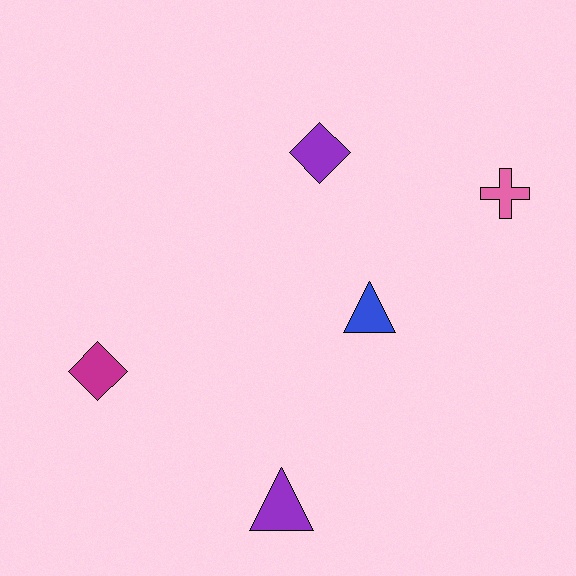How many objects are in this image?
There are 5 objects.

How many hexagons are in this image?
There are no hexagons.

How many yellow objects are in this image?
There are no yellow objects.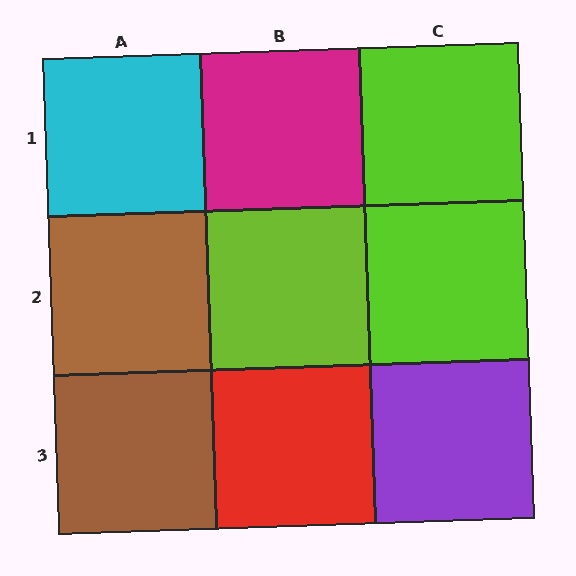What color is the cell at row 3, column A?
Brown.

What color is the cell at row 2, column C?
Lime.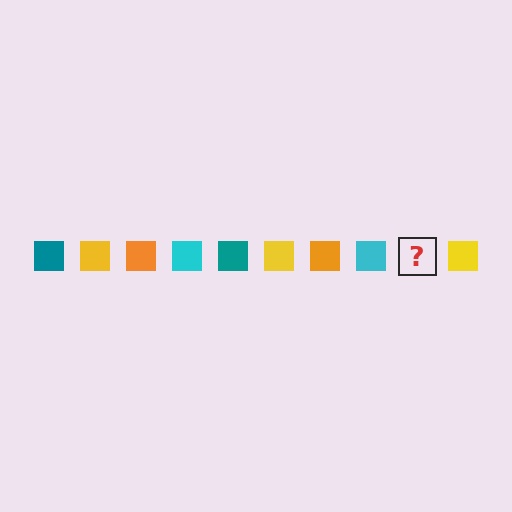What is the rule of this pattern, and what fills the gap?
The rule is that the pattern cycles through teal, yellow, orange, cyan squares. The gap should be filled with a teal square.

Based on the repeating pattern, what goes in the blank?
The blank should be a teal square.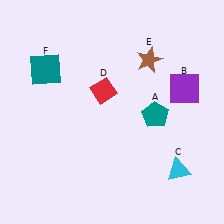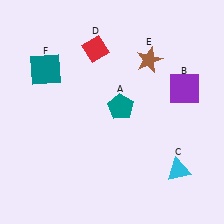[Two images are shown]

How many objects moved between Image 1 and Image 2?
2 objects moved between the two images.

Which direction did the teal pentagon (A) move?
The teal pentagon (A) moved left.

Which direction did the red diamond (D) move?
The red diamond (D) moved up.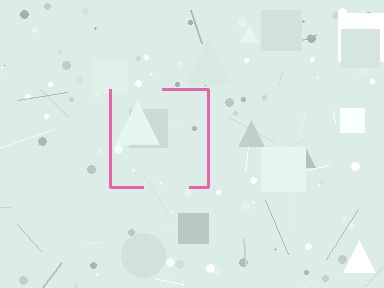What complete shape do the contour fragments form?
The contour fragments form a square.